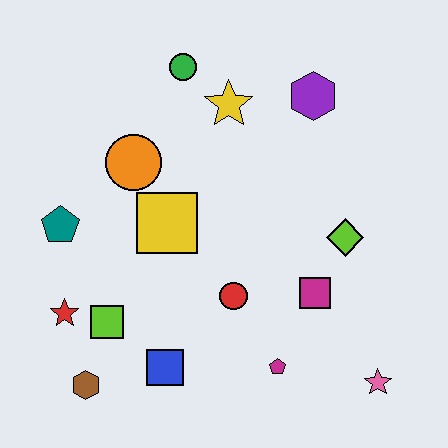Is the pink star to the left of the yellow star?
No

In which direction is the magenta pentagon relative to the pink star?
The magenta pentagon is to the left of the pink star.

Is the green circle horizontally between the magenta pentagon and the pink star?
No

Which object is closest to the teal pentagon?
The red star is closest to the teal pentagon.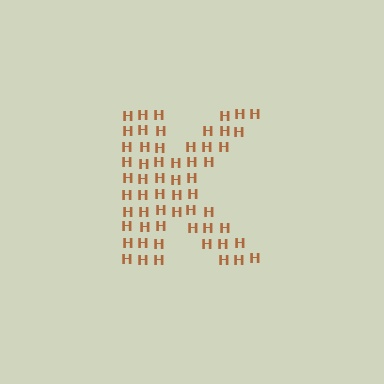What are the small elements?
The small elements are letter H's.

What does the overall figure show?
The overall figure shows the letter K.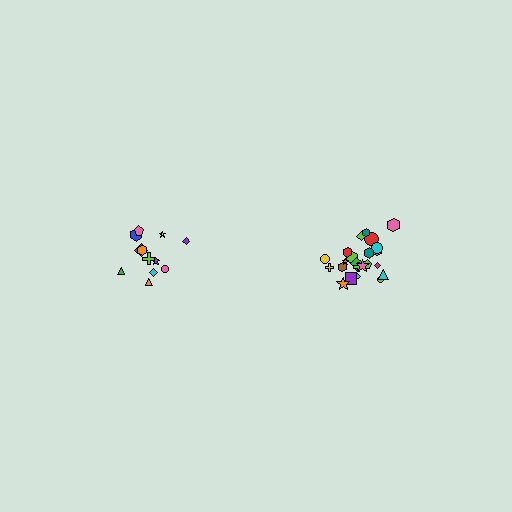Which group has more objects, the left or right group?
The right group.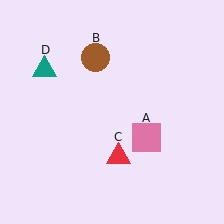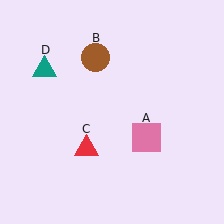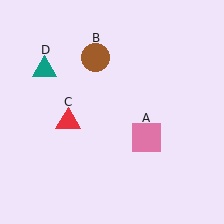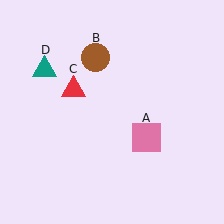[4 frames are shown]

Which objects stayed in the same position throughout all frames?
Pink square (object A) and brown circle (object B) and teal triangle (object D) remained stationary.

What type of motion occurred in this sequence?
The red triangle (object C) rotated clockwise around the center of the scene.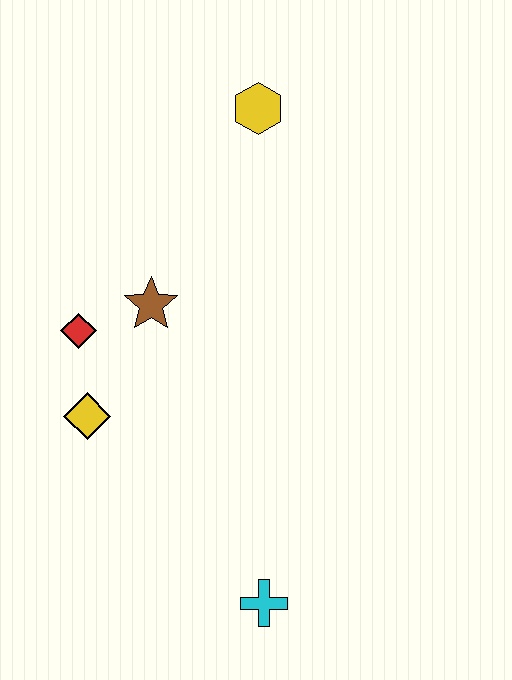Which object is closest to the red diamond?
The brown star is closest to the red diamond.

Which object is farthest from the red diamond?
The cyan cross is farthest from the red diamond.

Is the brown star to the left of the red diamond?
No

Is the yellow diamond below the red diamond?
Yes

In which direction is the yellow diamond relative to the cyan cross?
The yellow diamond is above the cyan cross.